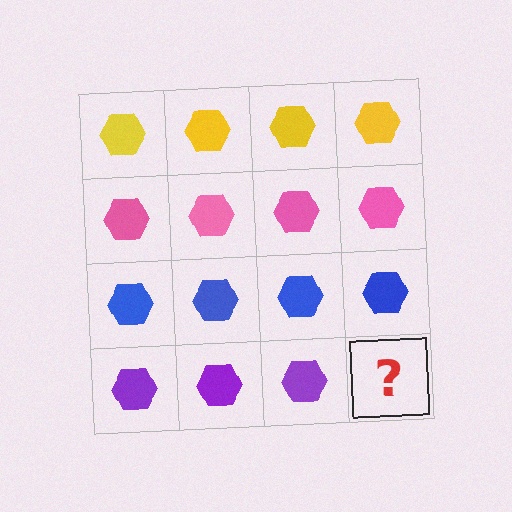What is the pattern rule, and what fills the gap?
The rule is that each row has a consistent color. The gap should be filled with a purple hexagon.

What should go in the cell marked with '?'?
The missing cell should contain a purple hexagon.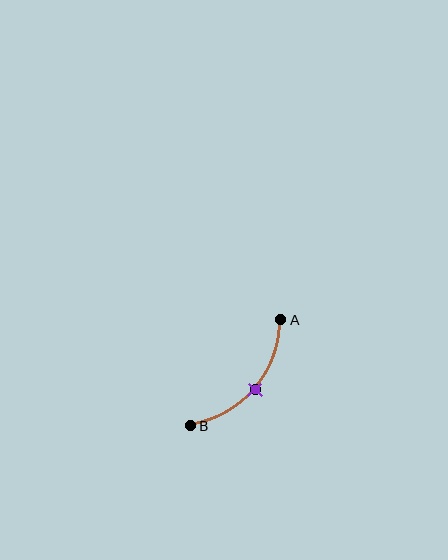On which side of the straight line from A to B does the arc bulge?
The arc bulges below and to the right of the straight line connecting A and B.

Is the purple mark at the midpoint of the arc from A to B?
Yes. The purple mark lies on the arc at equal arc-length from both A and B — it is the arc midpoint.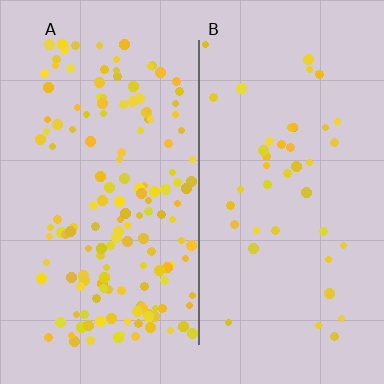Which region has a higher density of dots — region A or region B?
A (the left).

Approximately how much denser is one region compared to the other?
Approximately 3.6× — region A over region B.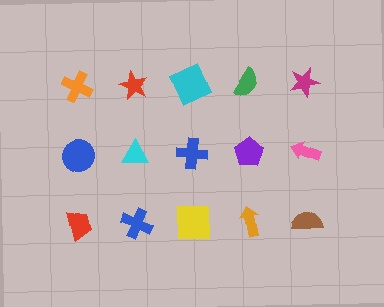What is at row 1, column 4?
A green semicircle.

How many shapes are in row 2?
5 shapes.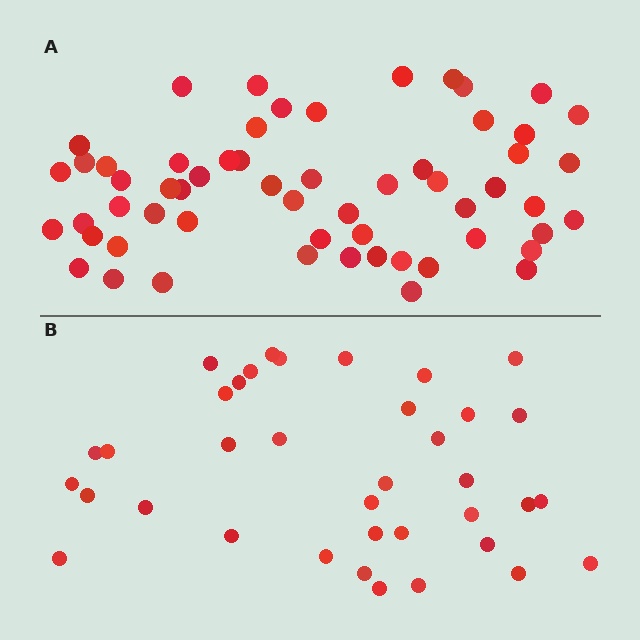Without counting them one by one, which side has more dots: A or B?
Region A (the top region) has more dots.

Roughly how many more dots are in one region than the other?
Region A has approximately 20 more dots than region B.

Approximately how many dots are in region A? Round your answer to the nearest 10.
About 60 dots. (The exact count is 58, which rounds to 60.)